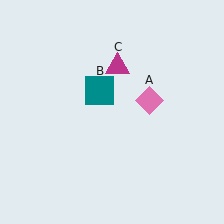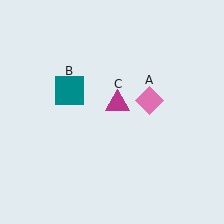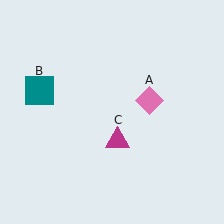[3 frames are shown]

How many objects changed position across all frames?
2 objects changed position: teal square (object B), magenta triangle (object C).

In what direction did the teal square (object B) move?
The teal square (object B) moved left.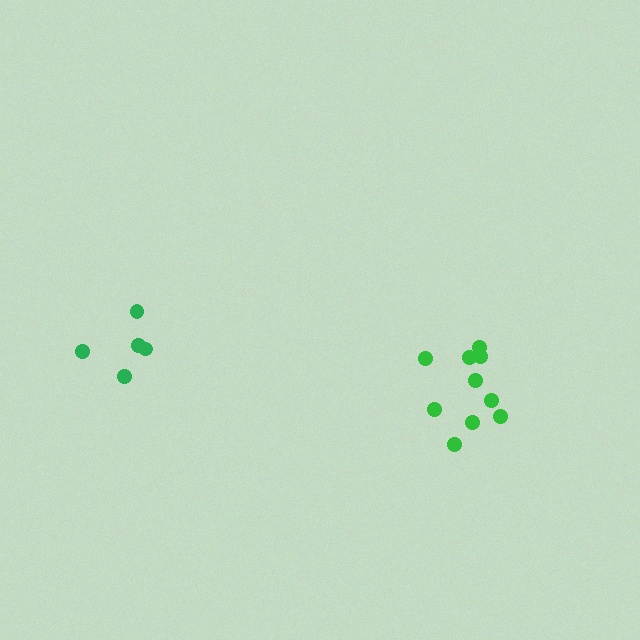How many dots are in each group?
Group 1: 10 dots, Group 2: 5 dots (15 total).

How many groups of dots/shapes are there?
There are 2 groups.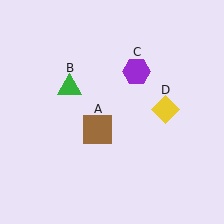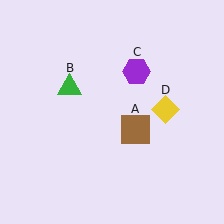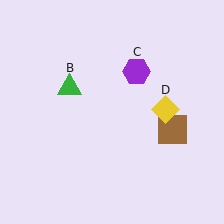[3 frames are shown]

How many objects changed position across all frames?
1 object changed position: brown square (object A).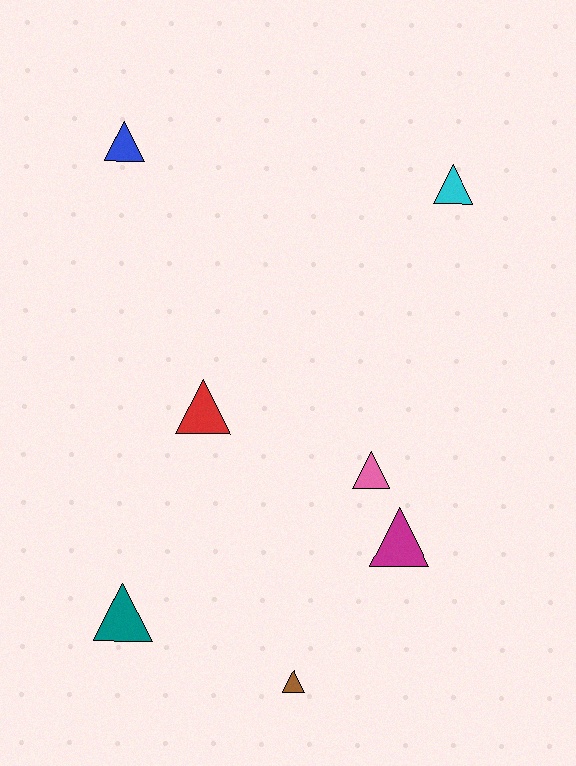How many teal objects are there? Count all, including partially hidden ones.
There is 1 teal object.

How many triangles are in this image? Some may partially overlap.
There are 7 triangles.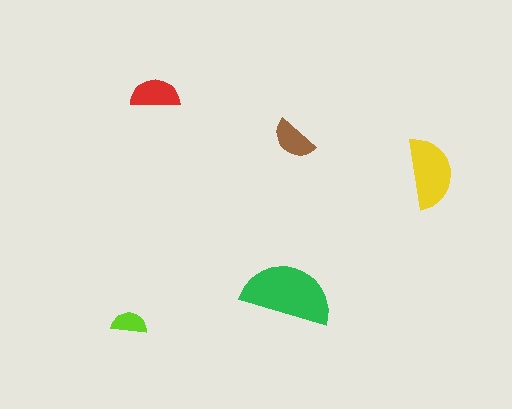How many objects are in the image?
There are 5 objects in the image.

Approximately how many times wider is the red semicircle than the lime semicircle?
About 1.5 times wider.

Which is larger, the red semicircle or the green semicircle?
The green one.